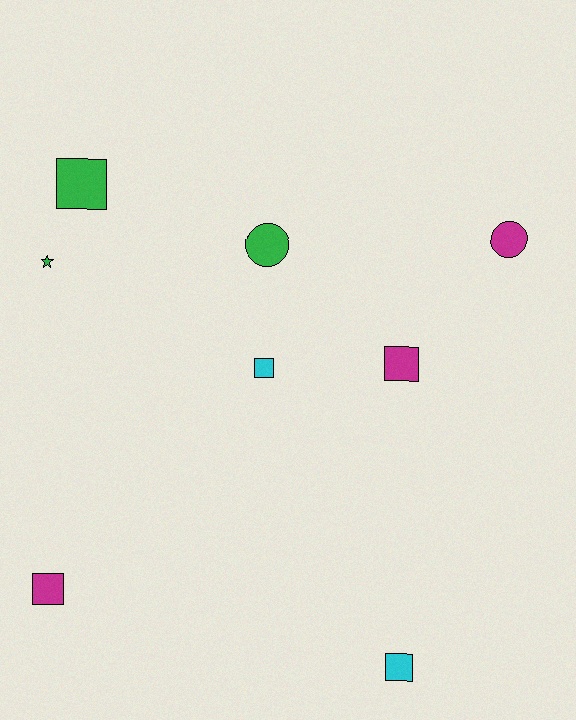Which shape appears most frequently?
Square, with 5 objects.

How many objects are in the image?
There are 8 objects.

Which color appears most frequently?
Magenta, with 3 objects.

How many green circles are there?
There is 1 green circle.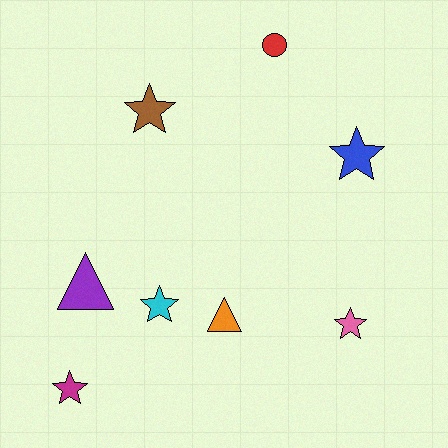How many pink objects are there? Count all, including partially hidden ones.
There is 1 pink object.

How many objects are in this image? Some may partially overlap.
There are 8 objects.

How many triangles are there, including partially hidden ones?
There are 2 triangles.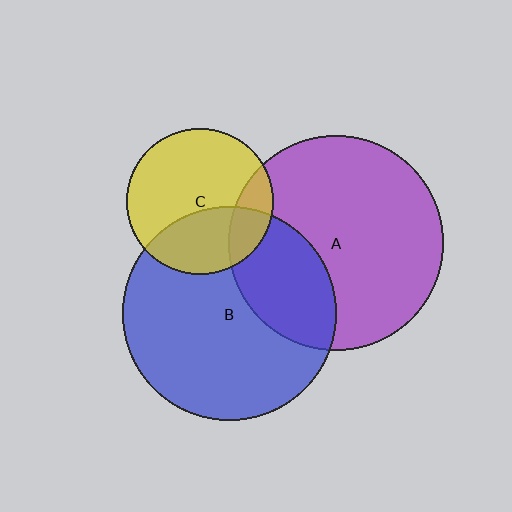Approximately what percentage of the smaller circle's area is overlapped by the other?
Approximately 30%.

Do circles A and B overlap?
Yes.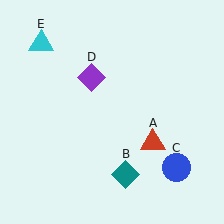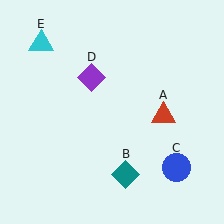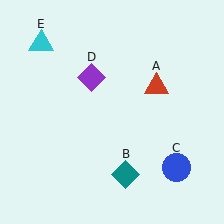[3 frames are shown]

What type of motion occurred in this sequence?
The red triangle (object A) rotated counterclockwise around the center of the scene.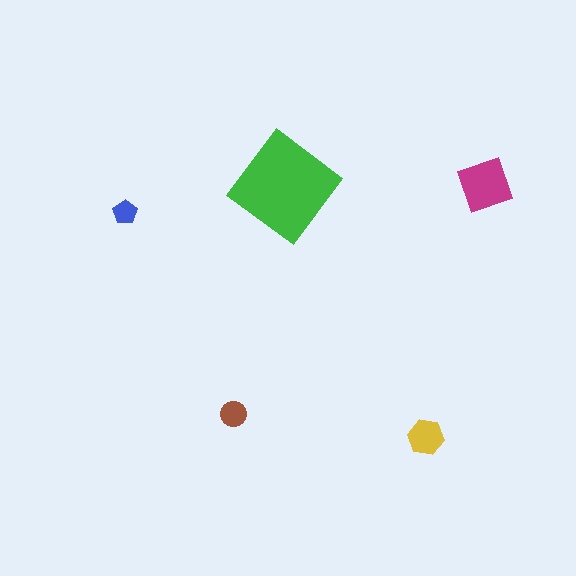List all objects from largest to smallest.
The green diamond, the magenta diamond, the yellow hexagon, the brown circle, the blue pentagon.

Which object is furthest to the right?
The magenta diamond is rightmost.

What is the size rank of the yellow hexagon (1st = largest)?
3rd.